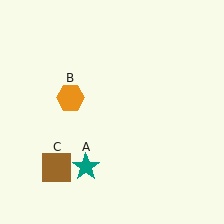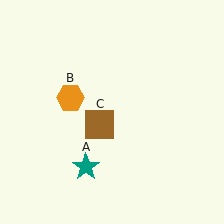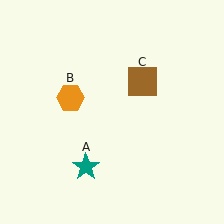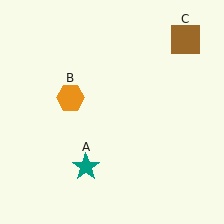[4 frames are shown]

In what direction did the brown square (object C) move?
The brown square (object C) moved up and to the right.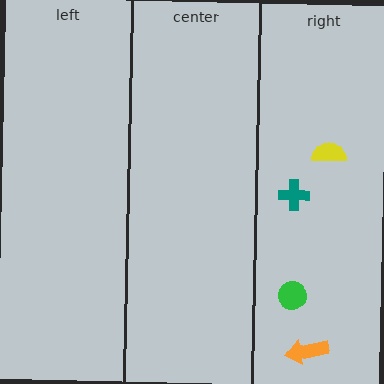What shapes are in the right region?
The orange arrow, the green circle, the yellow semicircle, the teal cross.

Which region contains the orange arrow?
The right region.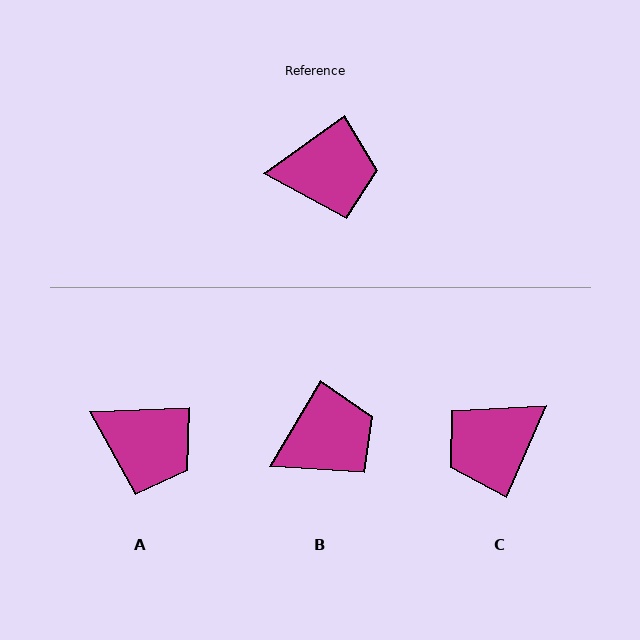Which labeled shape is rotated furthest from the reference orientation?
C, about 149 degrees away.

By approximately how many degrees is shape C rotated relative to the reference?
Approximately 149 degrees clockwise.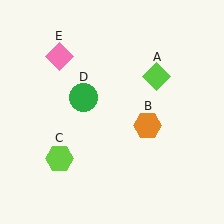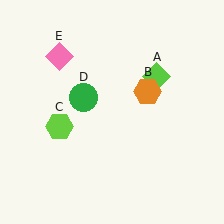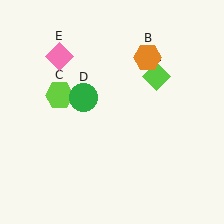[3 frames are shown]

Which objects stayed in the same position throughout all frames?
Lime diamond (object A) and green circle (object D) and pink diamond (object E) remained stationary.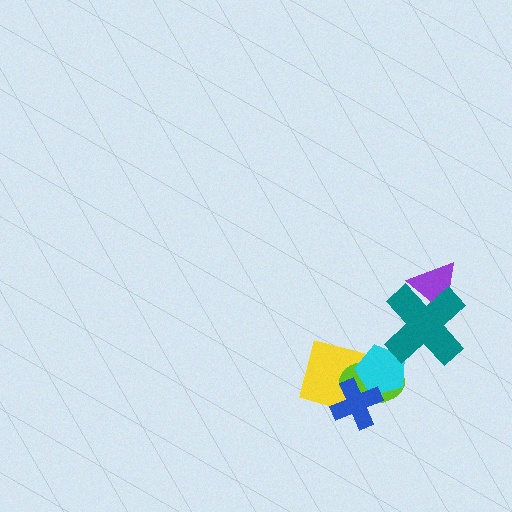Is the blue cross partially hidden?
No, no other shape covers it.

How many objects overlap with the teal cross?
2 objects overlap with the teal cross.